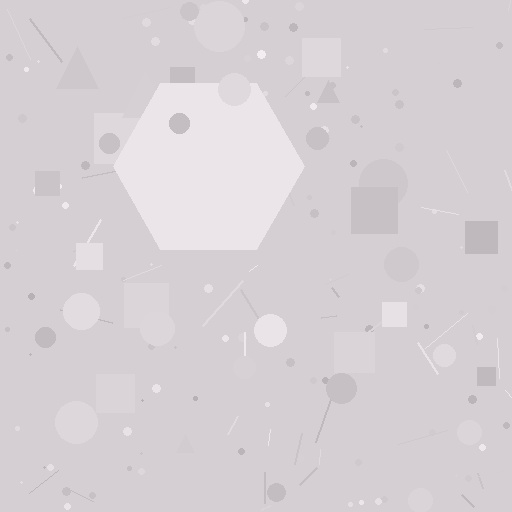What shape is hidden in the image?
A hexagon is hidden in the image.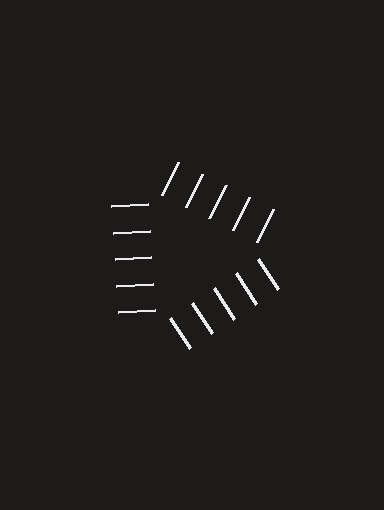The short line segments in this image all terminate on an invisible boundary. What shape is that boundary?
An illusory triangle — the line segments terminate on its edges but no continuous stroke is drawn.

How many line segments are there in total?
15 — 5 along each of the 3 edges.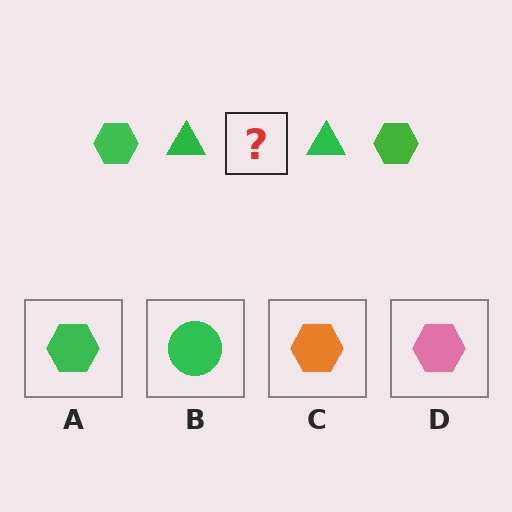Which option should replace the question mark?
Option A.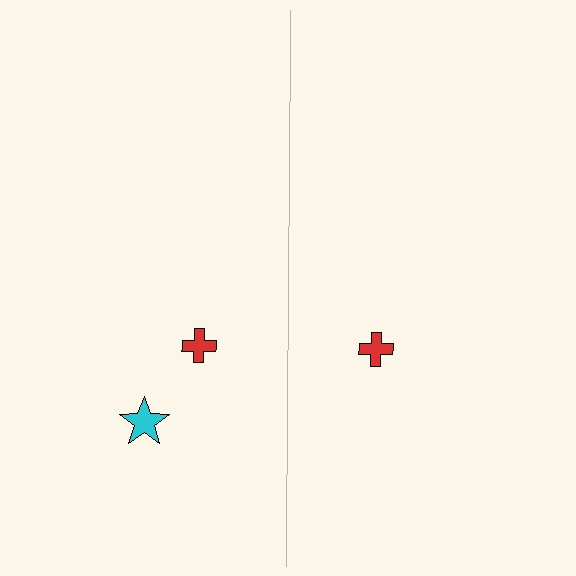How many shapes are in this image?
There are 3 shapes in this image.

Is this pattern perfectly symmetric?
No, the pattern is not perfectly symmetric. A cyan star is missing from the right side.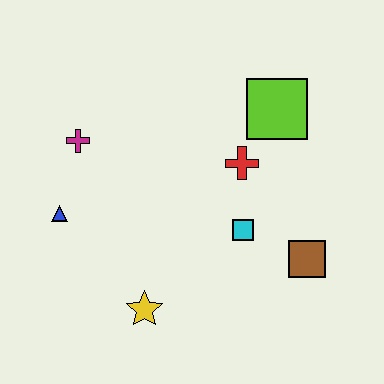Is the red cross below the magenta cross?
Yes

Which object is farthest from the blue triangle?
The brown square is farthest from the blue triangle.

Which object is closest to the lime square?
The red cross is closest to the lime square.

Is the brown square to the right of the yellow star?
Yes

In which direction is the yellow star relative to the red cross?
The yellow star is below the red cross.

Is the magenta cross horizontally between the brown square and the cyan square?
No